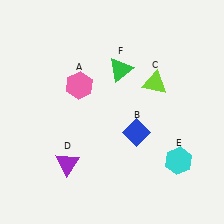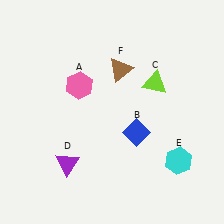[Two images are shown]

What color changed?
The triangle (F) changed from green in Image 1 to brown in Image 2.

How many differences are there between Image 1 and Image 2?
There is 1 difference between the two images.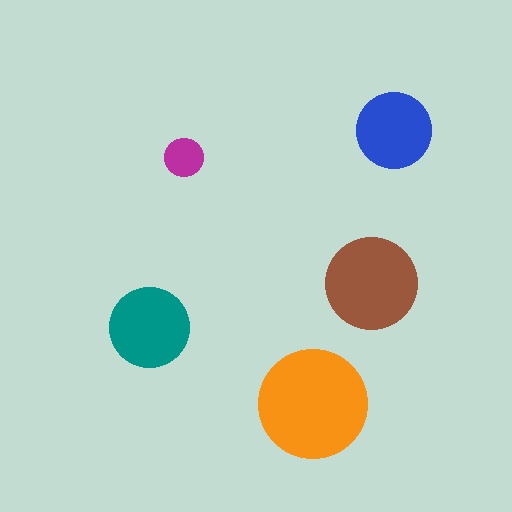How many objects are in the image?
There are 5 objects in the image.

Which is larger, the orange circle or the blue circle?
The orange one.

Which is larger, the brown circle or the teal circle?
The brown one.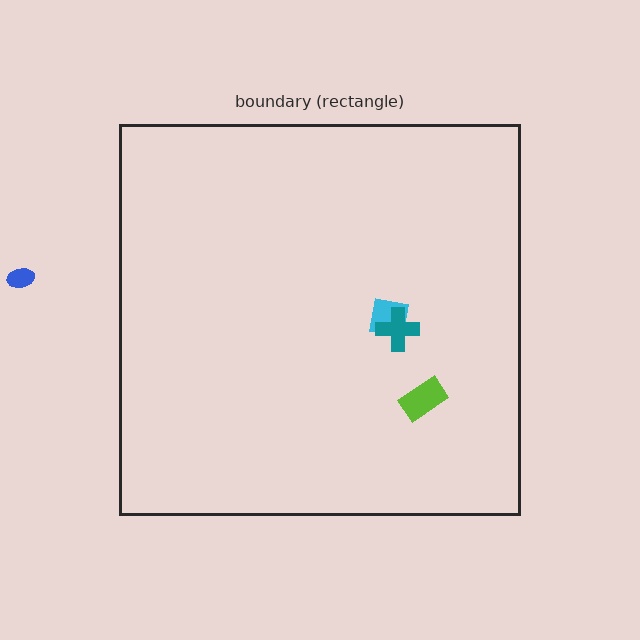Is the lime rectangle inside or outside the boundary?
Inside.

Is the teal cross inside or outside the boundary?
Inside.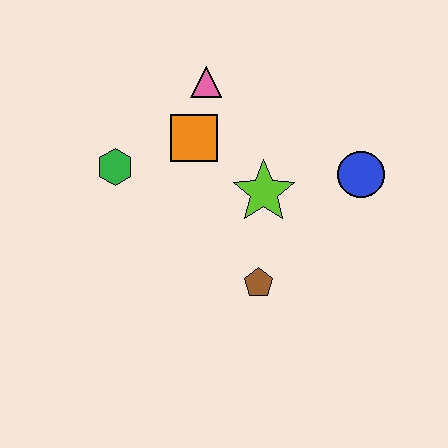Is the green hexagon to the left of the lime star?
Yes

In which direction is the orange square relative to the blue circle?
The orange square is to the left of the blue circle.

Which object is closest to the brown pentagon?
The lime star is closest to the brown pentagon.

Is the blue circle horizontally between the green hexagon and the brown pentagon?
No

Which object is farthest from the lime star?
The green hexagon is farthest from the lime star.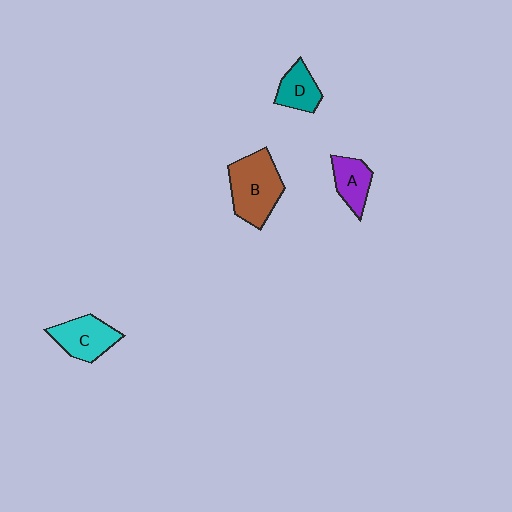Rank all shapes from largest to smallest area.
From largest to smallest: B (brown), C (cyan), A (purple), D (teal).